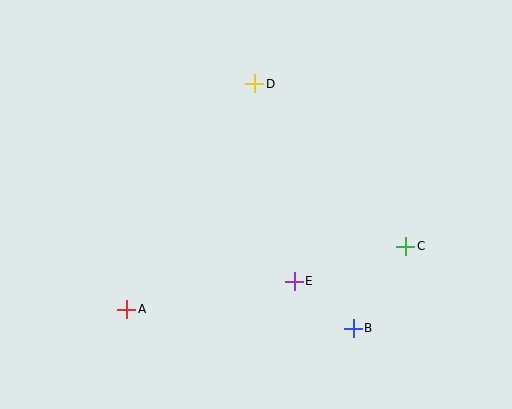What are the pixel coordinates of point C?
Point C is at (406, 246).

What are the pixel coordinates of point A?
Point A is at (127, 309).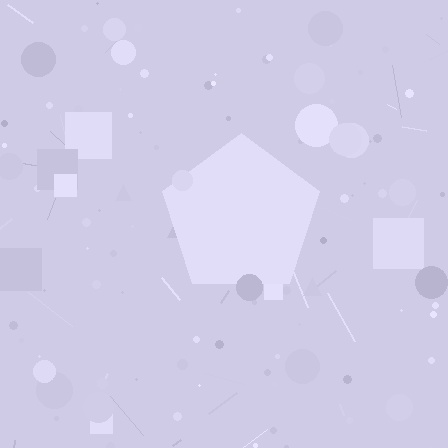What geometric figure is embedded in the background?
A pentagon is embedded in the background.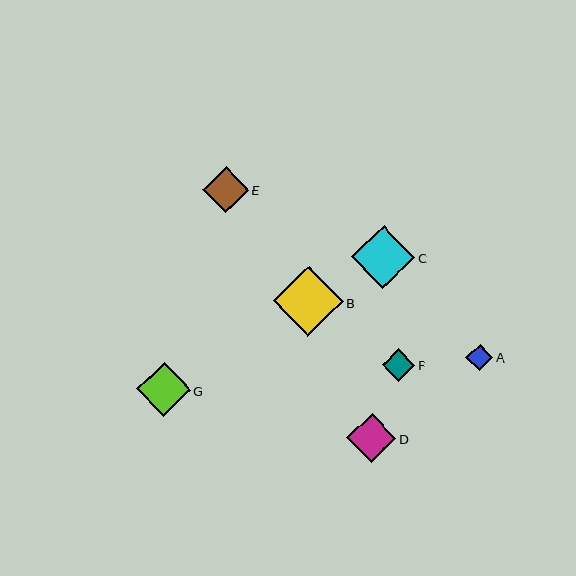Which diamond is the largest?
Diamond B is the largest with a size of approximately 70 pixels.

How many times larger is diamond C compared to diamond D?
Diamond C is approximately 1.3 times the size of diamond D.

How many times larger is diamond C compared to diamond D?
Diamond C is approximately 1.3 times the size of diamond D.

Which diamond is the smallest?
Diamond A is the smallest with a size of approximately 27 pixels.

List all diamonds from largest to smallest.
From largest to smallest: B, C, G, D, E, F, A.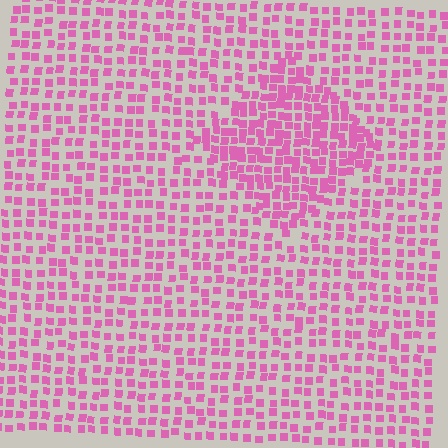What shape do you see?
I see a diamond.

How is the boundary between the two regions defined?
The boundary is defined by a change in element density (approximately 1.7x ratio). All elements are the same color, size, and shape.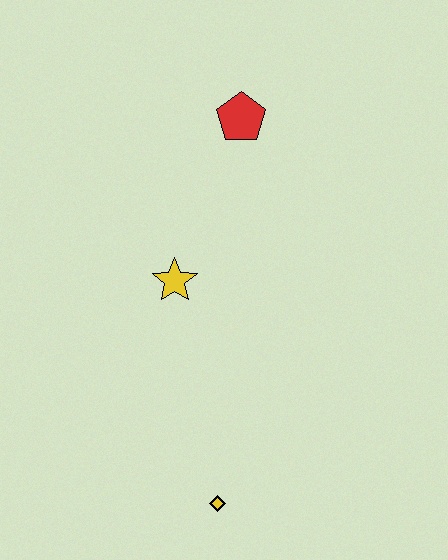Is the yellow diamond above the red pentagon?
No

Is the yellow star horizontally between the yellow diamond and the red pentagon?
No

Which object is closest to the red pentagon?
The yellow star is closest to the red pentagon.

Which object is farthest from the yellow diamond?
The red pentagon is farthest from the yellow diamond.